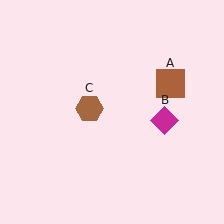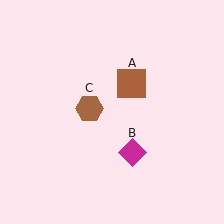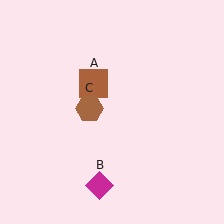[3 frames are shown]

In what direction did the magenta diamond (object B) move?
The magenta diamond (object B) moved down and to the left.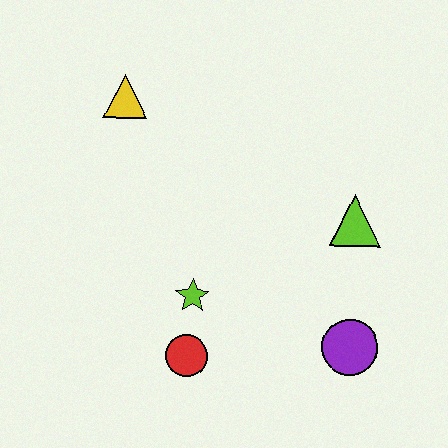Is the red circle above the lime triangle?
No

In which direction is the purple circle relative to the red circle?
The purple circle is to the right of the red circle.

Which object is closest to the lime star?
The red circle is closest to the lime star.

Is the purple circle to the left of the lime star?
No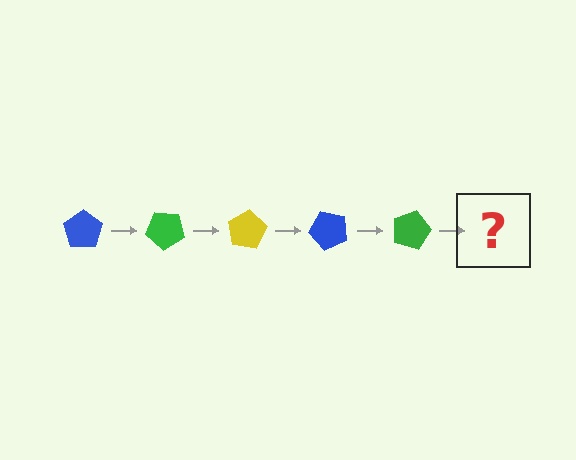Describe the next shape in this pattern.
It should be a yellow pentagon, rotated 200 degrees from the start.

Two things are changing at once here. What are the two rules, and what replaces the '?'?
The two rules are that it rotates 40 degrees each step and the color cycles through blue, green, and yellow. The '?' should be a yellow pentagon, rotated 200 degrees from the start.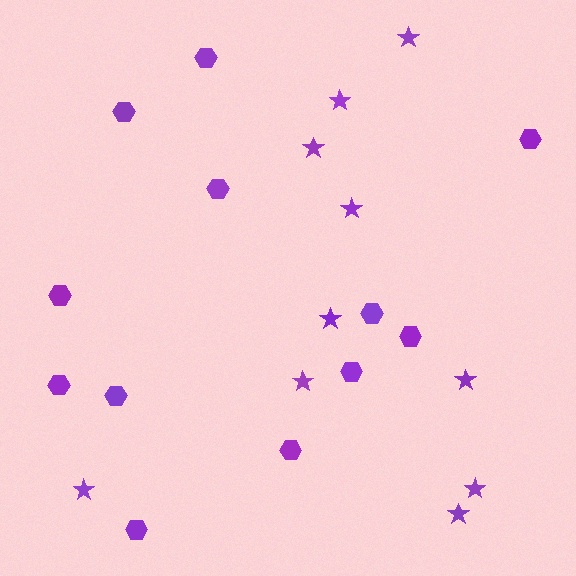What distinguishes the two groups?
There are 2 groups: one group of hexagons (12) and one group of stars (10).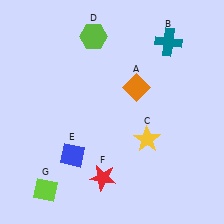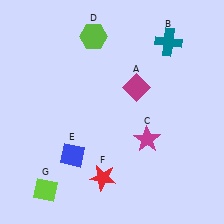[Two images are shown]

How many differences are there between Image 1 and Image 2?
There are 2 differences between the two images.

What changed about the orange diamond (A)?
In Image 1, A is orange. In Image 2, it changed to magenta.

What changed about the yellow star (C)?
In Image 1, C is yellow. In Image 2, it changed to magenta.